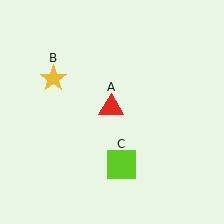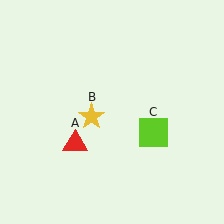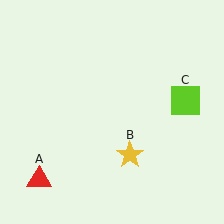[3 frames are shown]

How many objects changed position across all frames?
3 objects changed position: red triangle (object A), yellow star (object B), lime square (object C).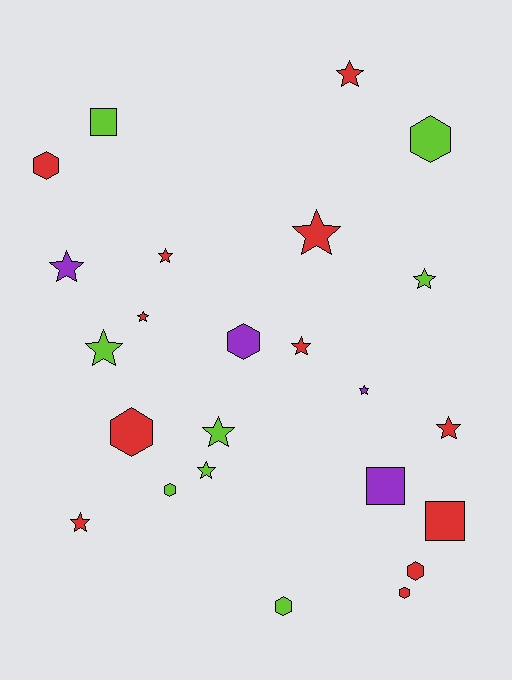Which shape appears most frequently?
Star, with 13 objects.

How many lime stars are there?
There are 4 lime stars.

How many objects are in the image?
There are 24 objects.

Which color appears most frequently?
Red, with 12 objects.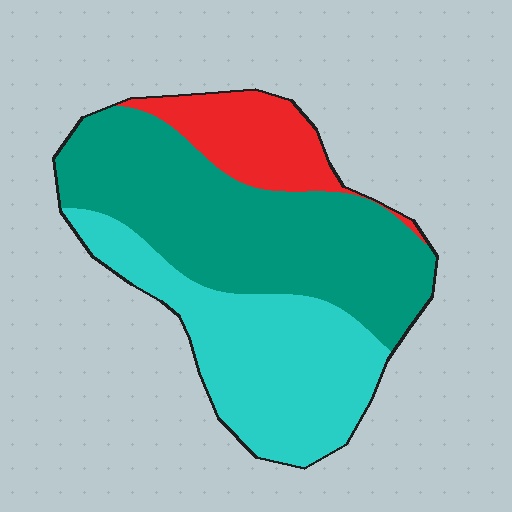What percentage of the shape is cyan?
Cyan takes up about three eighths (3/8) of the shape.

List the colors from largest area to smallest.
From largest to smallest: teal, cyan, red.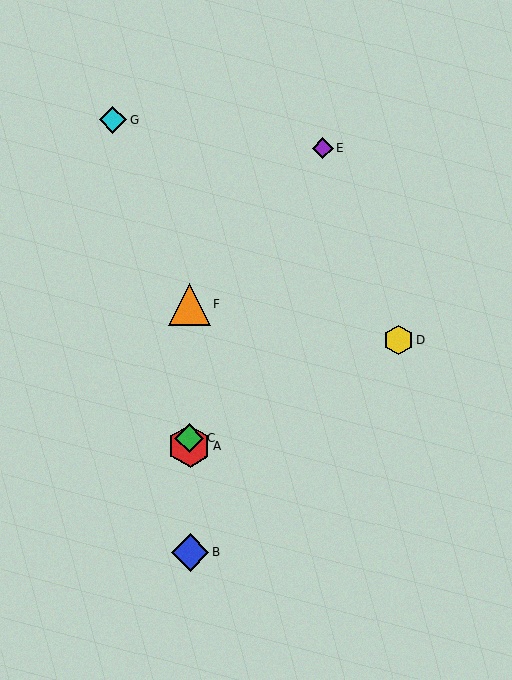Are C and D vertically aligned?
No, C is at x≈190 and D is at x≈398.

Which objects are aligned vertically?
Objects A, B, C, F are aligned vertically.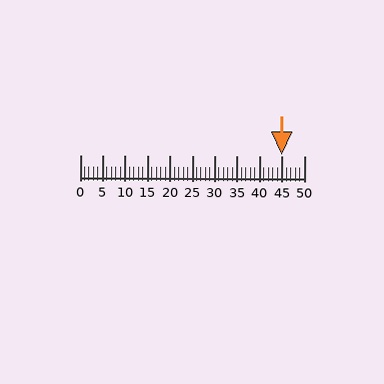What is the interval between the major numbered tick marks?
The major tick marks are spaced 5 units apart.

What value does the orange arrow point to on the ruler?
The orange arrow points to approximately 45.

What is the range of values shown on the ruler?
The ruler shows values from 0 to 50.